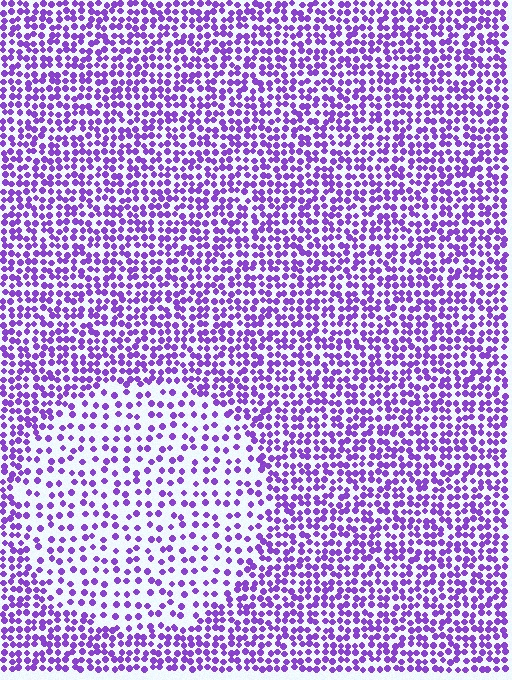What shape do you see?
I see a circle.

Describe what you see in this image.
The image contains small purple elements arranged at two different densities. A circle-shaped region is visible where the elements are less densely packed than the surrounding area.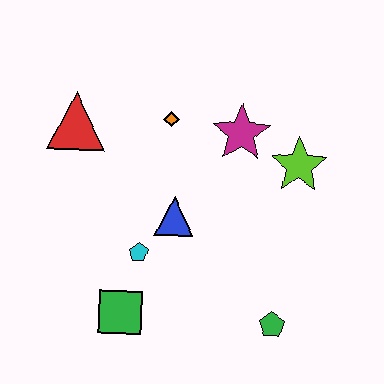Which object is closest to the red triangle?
The orange diamond is closest to the red triangle.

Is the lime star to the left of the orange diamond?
No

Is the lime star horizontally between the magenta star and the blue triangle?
No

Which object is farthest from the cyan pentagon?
The lime star is farthest from the cyan pentagon.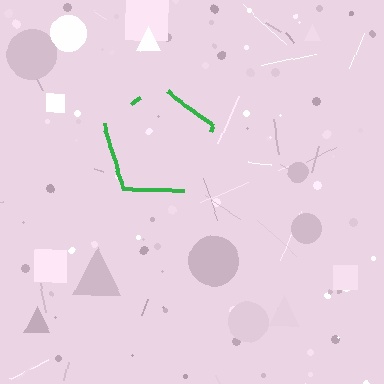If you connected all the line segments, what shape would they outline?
They would outline a pentagon.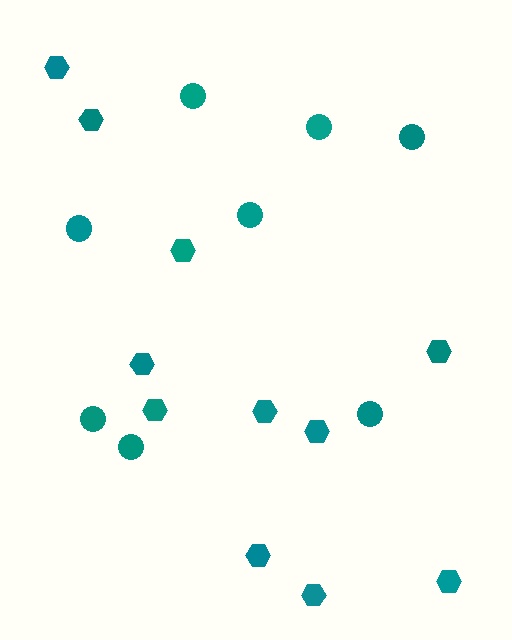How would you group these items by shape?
There are 2 groups: one group of circles (8) and one group of hexagons (11).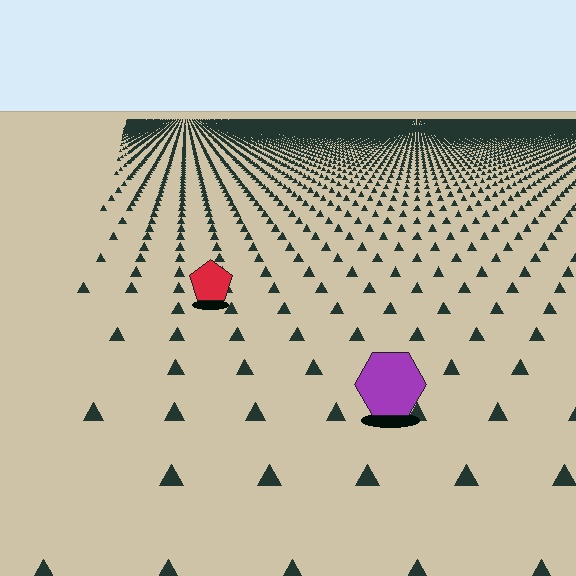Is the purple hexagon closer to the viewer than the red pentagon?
Yes. The purple hexagon is closer — you can tell from the texture gradient: the ground texture is coarser near it.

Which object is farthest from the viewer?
The red pentagon is farthest from the viewer. It appears smaller and the ground texture around it is denser.